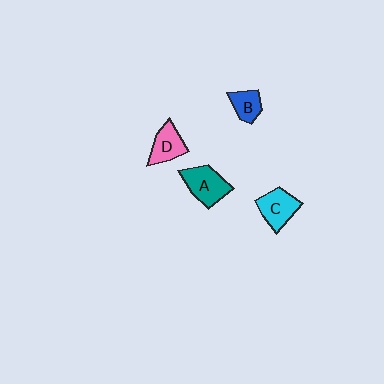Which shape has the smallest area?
Shape B (blue).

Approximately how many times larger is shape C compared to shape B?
Approximately 1.5 times.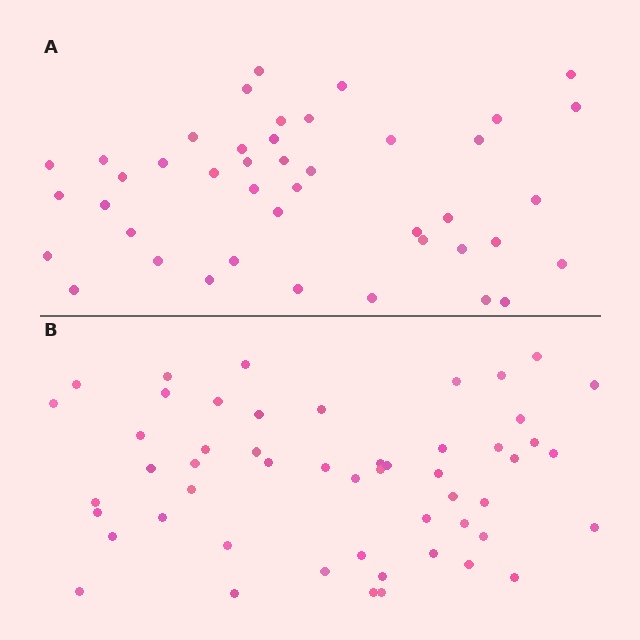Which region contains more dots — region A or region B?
Region B (the bottom region) has more dots.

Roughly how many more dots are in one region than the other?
Region B has roughly 8 or so more dots than region A.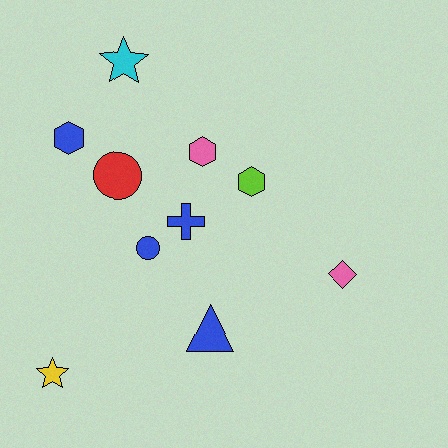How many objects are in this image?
There are 10 objects.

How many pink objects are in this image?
There are 2 pink objects.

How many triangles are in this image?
There is 1 triangle.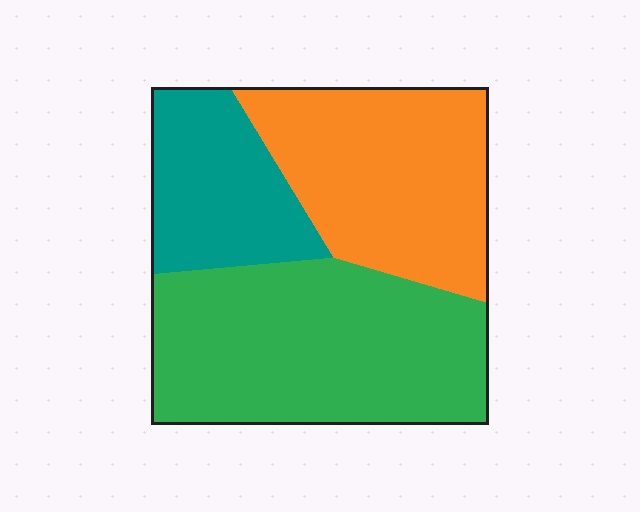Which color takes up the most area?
Green, at roughly 45%.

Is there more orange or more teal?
Orange.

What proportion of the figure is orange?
Orange takes up about one third (1/3) of the figure.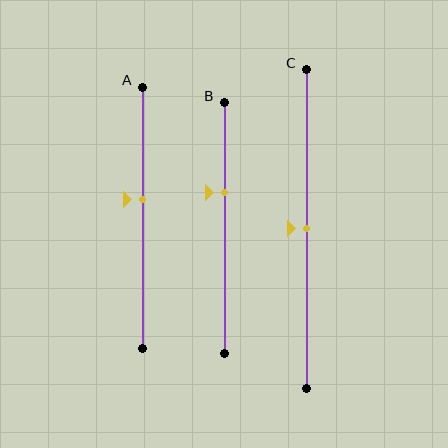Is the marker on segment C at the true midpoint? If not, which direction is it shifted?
Yes, the marker on segment C is at the true midpoint.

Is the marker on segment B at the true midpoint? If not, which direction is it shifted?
No, the marker on segment B is shifted upward by about 14% of the segment length.